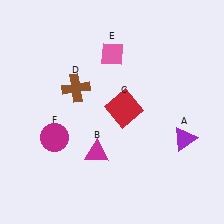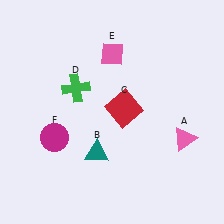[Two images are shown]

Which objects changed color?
A changed from purple to pink. B changed from magenta to teal. D changed from brown to green.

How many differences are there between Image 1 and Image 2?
There are 3 differences between the two images.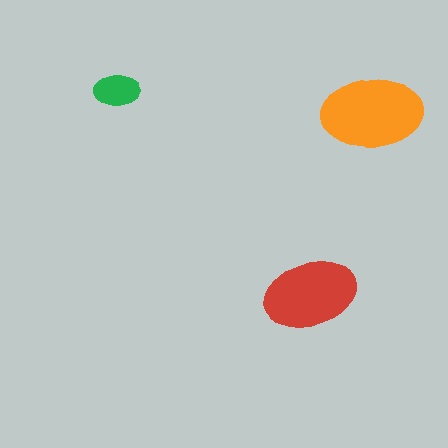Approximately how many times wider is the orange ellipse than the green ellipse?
About 2 times wider.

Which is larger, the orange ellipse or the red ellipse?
The orange one.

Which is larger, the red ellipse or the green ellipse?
The red one.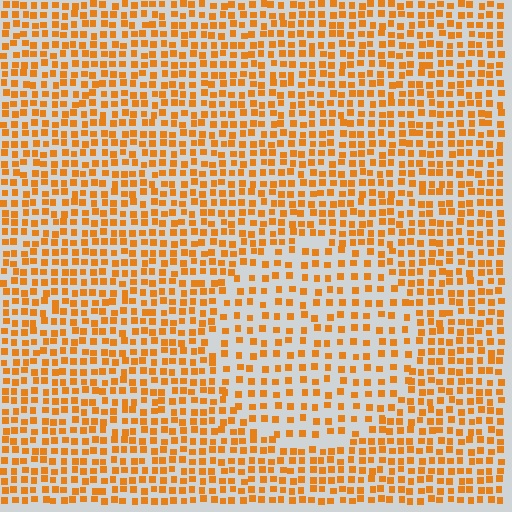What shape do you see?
I see a circle.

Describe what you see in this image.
The image contains small orange elements arranged at two different densities. A circle-shaped region is visible where the elements are less densely packed than the surrounding area.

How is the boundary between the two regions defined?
The boundary is defined by a change in element density (approximately 1.7x ratio). All elements are the same color, size, and shape.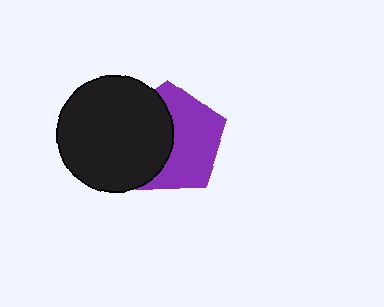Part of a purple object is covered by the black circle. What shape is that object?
It is a pentagon.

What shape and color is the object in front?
The object in front is a black circle.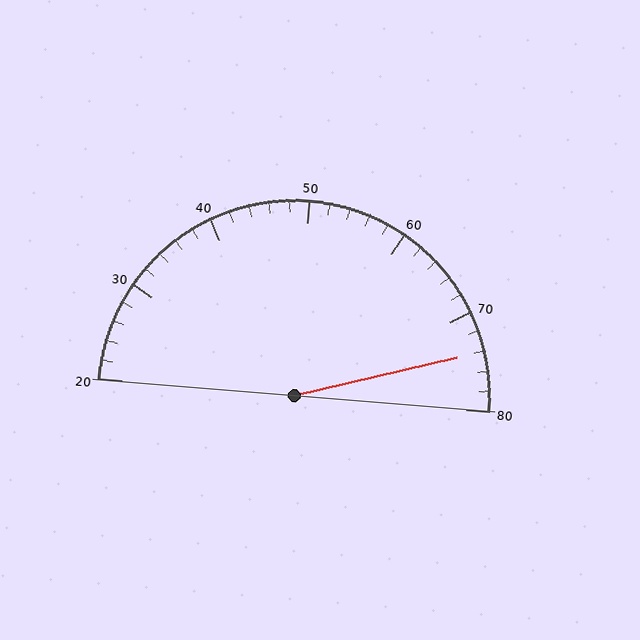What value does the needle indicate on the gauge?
The needle indicates approximately 74.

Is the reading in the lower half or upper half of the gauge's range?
The reading is in the upper half of the range (20 to 80).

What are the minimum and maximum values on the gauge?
The gauge ranges from 20 to 80.